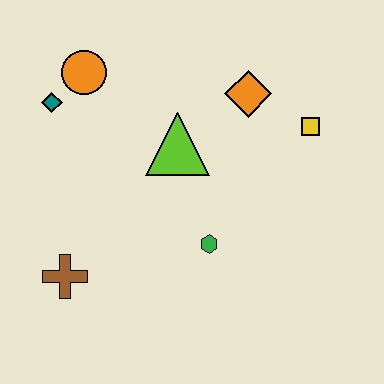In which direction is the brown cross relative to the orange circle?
The brown cross is below the orange circle.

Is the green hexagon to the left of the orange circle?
No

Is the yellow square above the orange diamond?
No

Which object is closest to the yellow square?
The orange diamond is closest to the yellow square.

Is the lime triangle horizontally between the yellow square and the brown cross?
Yes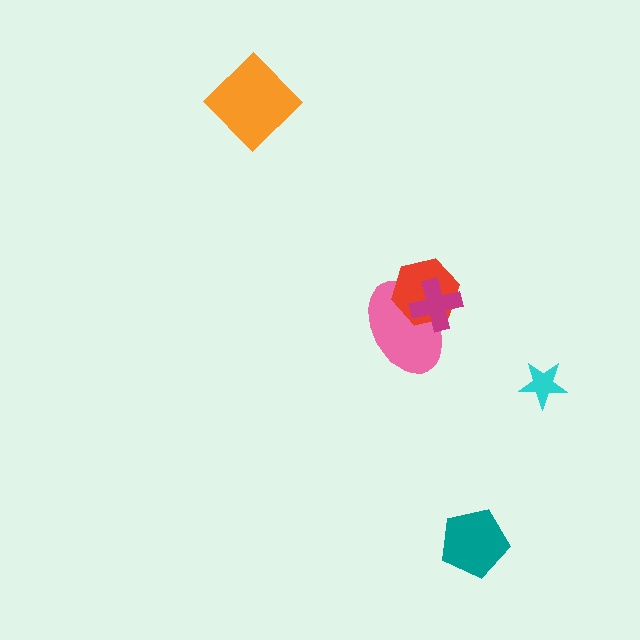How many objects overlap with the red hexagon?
2 objects overlap with the red hexagon.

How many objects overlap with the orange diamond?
0 objects overlap with the orange diamond.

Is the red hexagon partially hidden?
Yes, it is partially covered by another shape.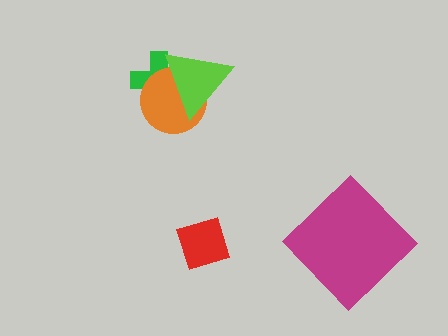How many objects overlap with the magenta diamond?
0 objects overlap with the magenta diamond.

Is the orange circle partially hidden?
Yes, it is partially covered by another shape.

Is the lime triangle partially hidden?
No, no other shape covers it.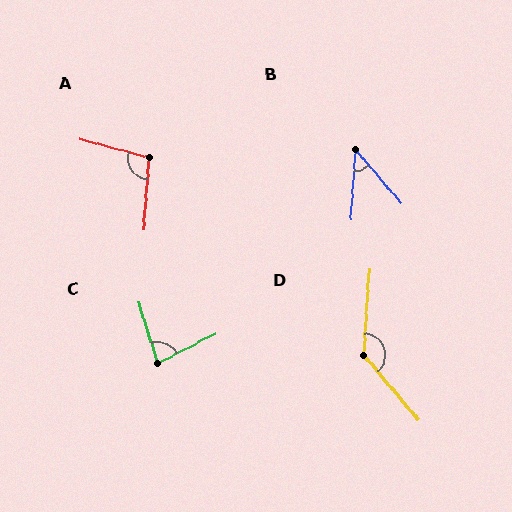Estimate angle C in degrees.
Approximately 80 degrees.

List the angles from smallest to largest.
B (44°), C (80°), A (101°), D (136°).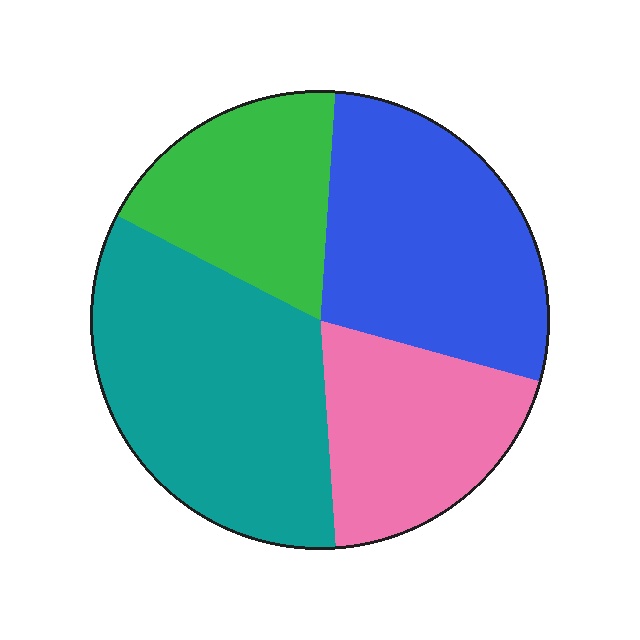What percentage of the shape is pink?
Pink takes up less than a quarter of the shape.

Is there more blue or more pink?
Blue.